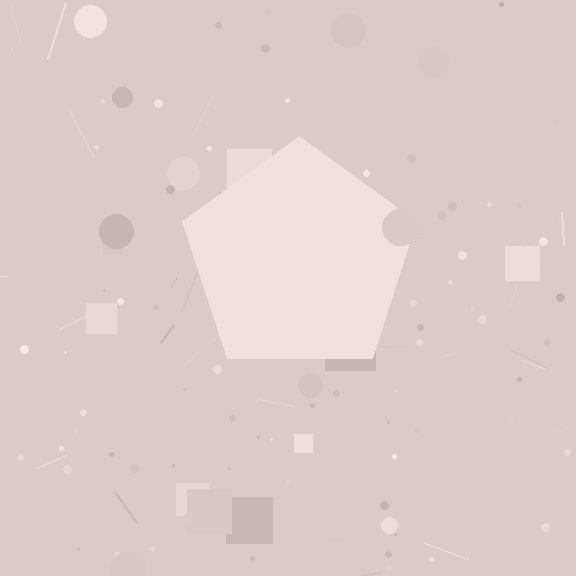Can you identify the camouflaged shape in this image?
The camouflaged shape is a pentagon.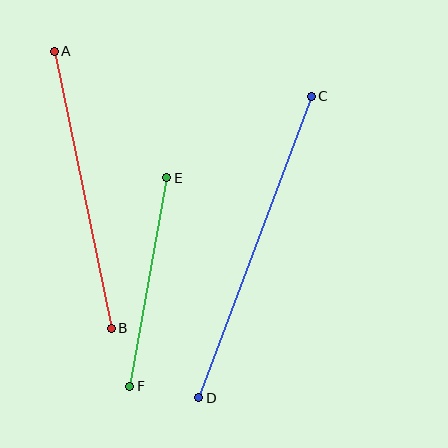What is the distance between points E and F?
The distance is approximately 212 pixels.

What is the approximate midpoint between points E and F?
The midpoint is at approximately (148, 282) pixels.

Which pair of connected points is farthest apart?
Points C and D are farthest apart.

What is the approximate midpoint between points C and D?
The midpoint is at approximately (255, 247) pixels.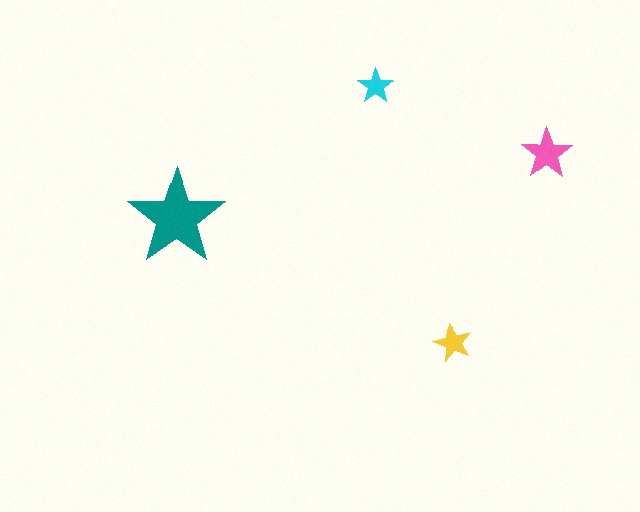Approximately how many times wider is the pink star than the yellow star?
About 1.5 times wider.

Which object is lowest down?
The yellow star is bottommost.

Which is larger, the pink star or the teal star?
The teal one.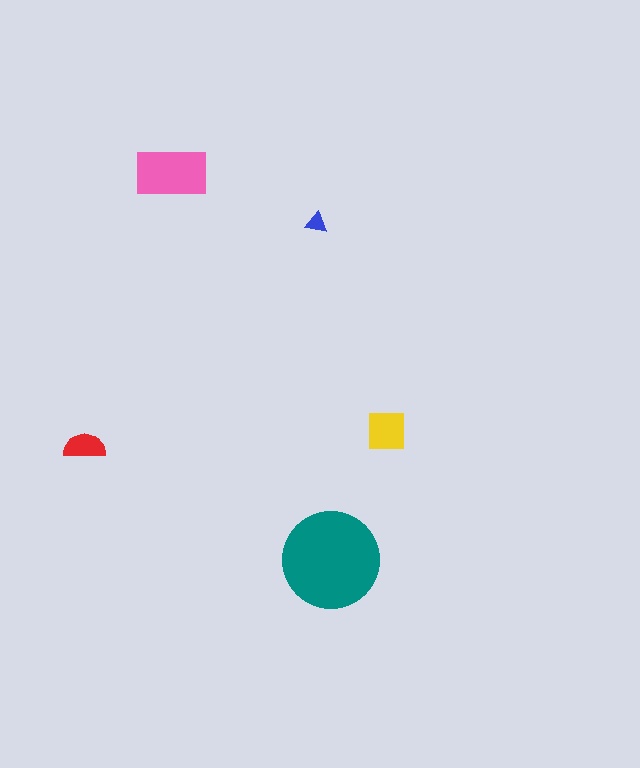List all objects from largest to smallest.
The teal circle, the pink rectangle, the yellow square, the red semicircle, the blue triangle.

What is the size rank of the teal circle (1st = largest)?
1st.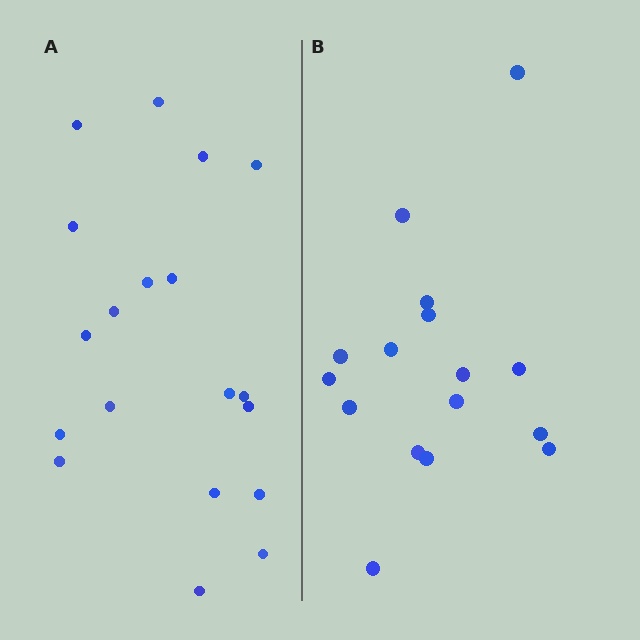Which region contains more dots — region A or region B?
Region A (the left region) has more dots.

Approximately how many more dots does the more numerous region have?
Region A has just a few more — roughly 2 or 3 more dots than region B.